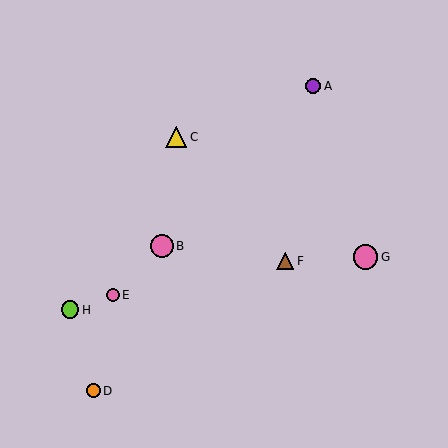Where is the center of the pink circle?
The center of the pink circle is at (162, 246).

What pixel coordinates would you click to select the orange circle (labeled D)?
Click at (93, 391) to select the orange circle D.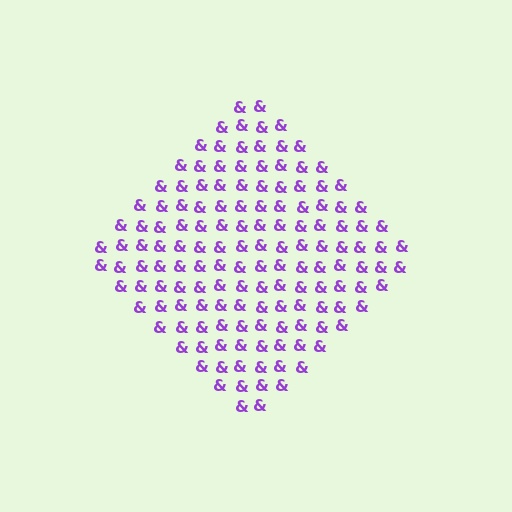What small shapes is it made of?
It is made of small ampersands.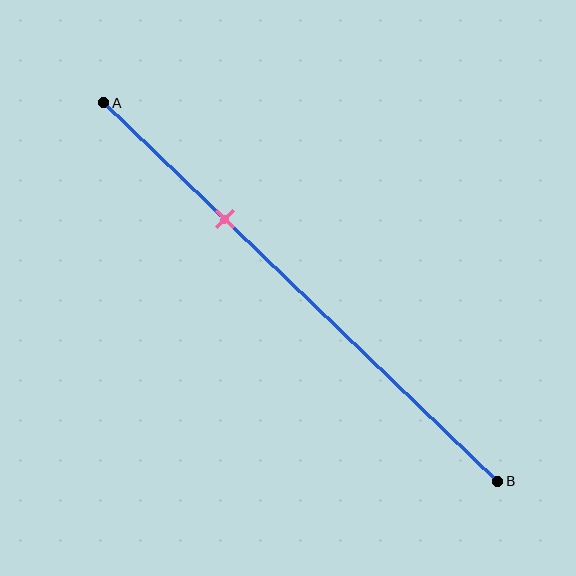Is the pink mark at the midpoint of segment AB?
No, the mark is at about 30% from A, not at the 50% midpoint.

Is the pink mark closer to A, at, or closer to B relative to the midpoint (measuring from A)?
The pink mark is closer to point A than the midpoint of segment AB.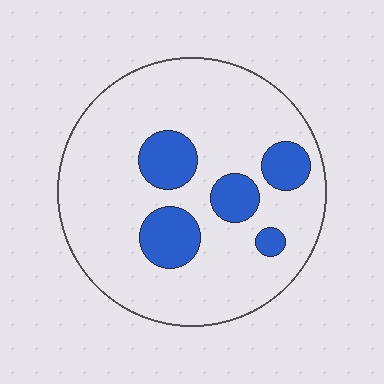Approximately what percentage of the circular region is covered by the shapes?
Approximately 20%.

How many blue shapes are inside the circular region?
5.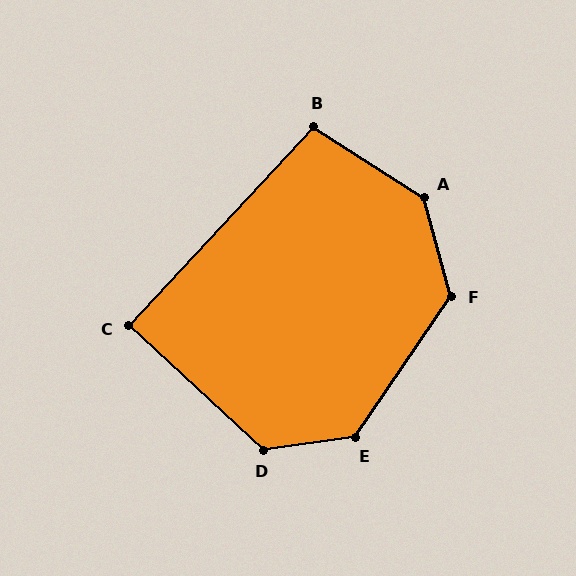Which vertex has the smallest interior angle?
C, at approximately 90 degrees.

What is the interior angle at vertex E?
Approximately 132 degrees (obtuse).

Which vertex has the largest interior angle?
A, at approximately 138 degrees.